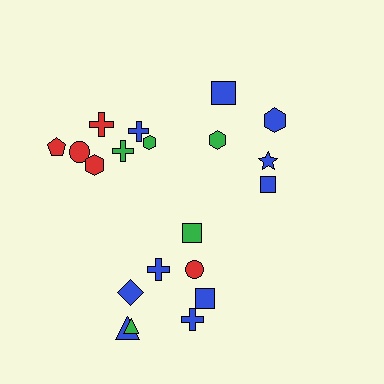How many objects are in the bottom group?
There are 8 objects.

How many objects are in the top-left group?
There are 7 objects.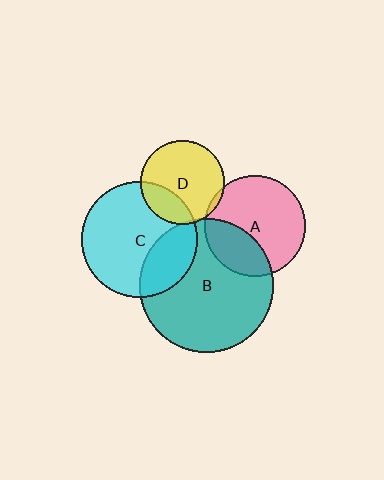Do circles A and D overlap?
Yes.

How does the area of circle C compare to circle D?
Approximately 1.9 times.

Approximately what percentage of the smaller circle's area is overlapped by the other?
Approximately 5%.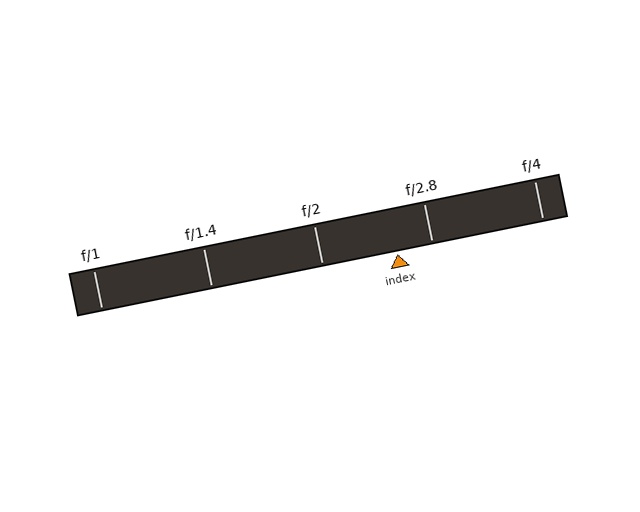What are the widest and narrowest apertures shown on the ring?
The widest aperture shown is f/1 and the narrowest is f/4.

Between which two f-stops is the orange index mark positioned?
The index mark is between f/2 and f/2.8.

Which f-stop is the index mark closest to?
The index mark is closest to f/2.8.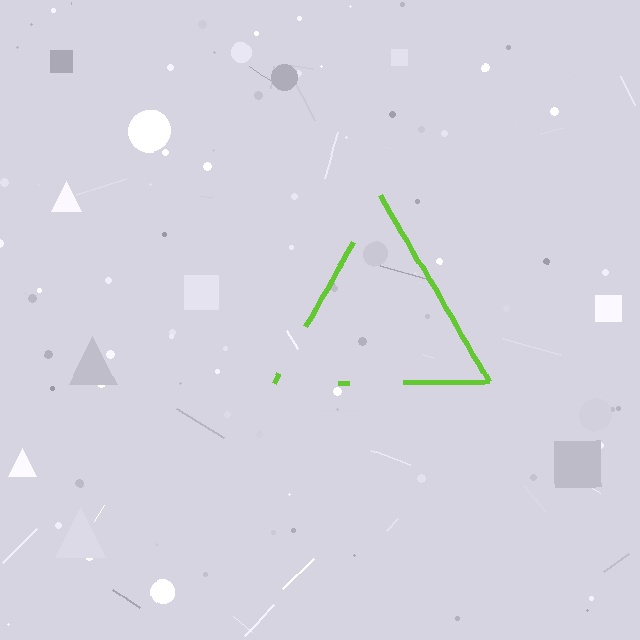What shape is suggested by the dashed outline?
The dashed outline suggests a triangle.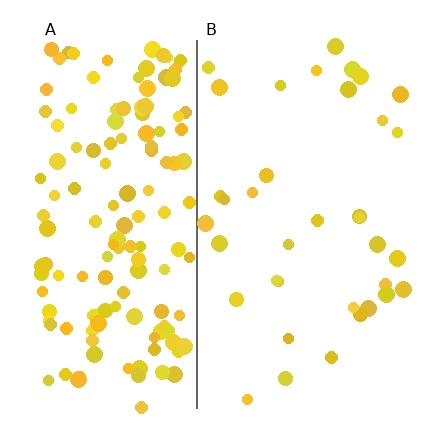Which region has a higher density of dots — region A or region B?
A (the left).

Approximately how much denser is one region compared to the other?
Approximately 4.1× — region A over region B.